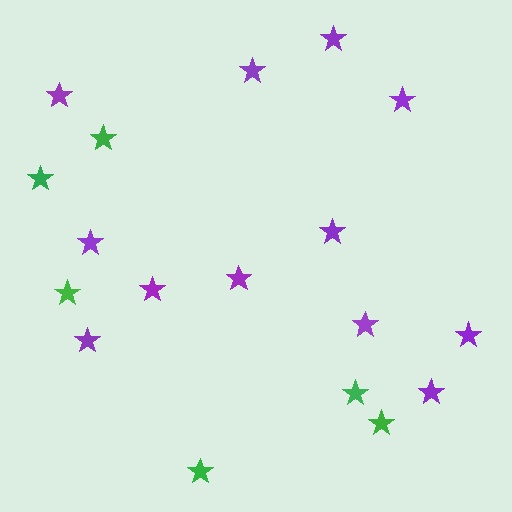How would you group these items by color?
There are 2 groups: one group of green stars (6) and one group of purple stars (12).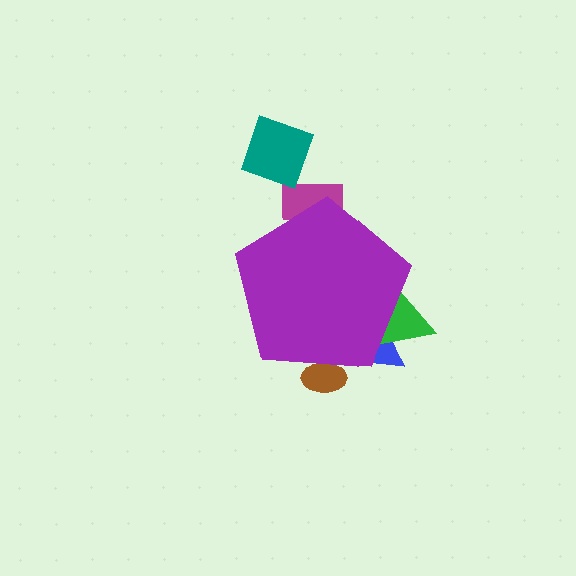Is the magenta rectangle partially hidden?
Yes, the magenta rectangle is partially hidden behind the purple pentagon.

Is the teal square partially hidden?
No, the teal square is fully visible.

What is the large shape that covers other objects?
A purple pentagon.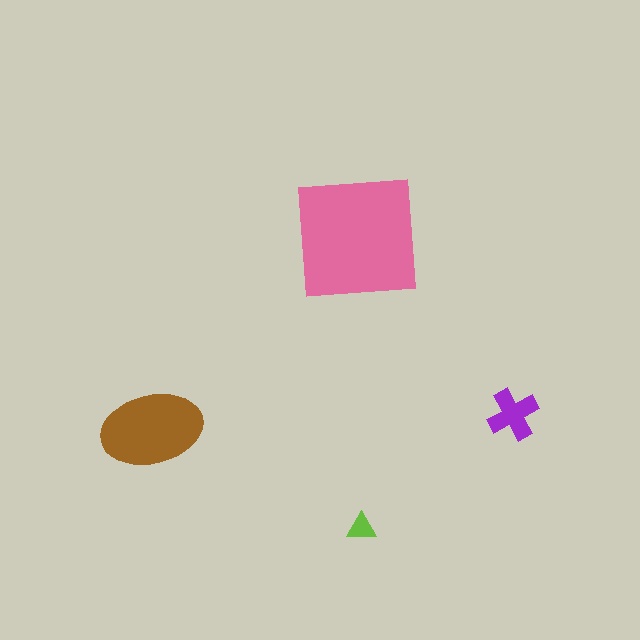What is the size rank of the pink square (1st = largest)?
1st.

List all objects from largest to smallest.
The pink square, the brown ellipse, the purple cross, the lime triangle.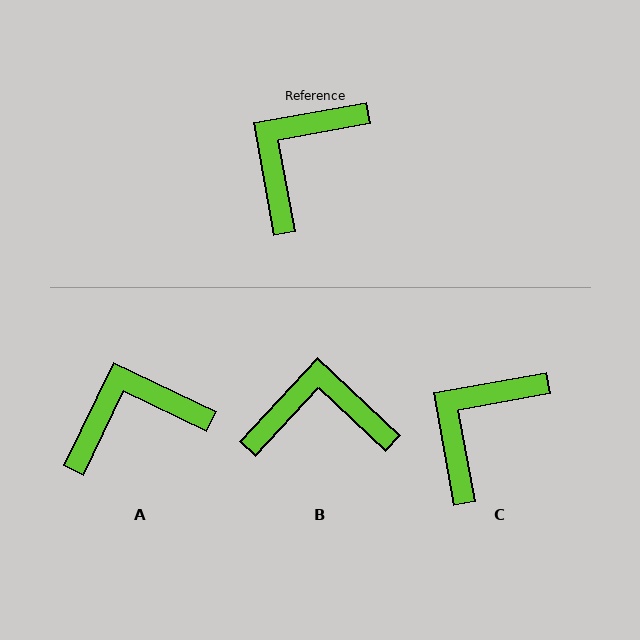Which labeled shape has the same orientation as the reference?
C.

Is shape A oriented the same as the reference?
No, it is off by about 36 degrees.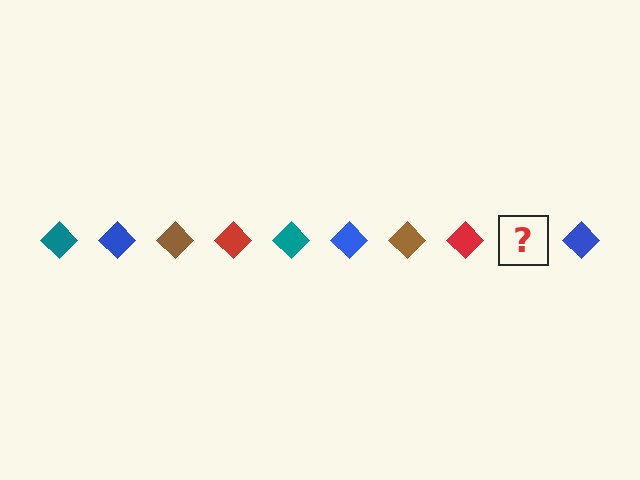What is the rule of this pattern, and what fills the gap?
The rule is that the pattern cycles through teal, blue, brown, red diamonds. The gap should be filled with a teal diamond.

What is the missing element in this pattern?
The missing element is a teal diamond.